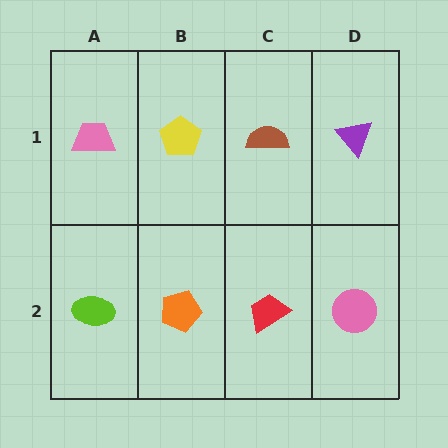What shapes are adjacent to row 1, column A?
A lime ellipse (row 2, column A), a yellow pentagon (row 1, column B).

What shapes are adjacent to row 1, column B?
An orange pentagon (row 2, column B), a pink trapezoid (row 1, column A), a brown semicircle (row 1, column C).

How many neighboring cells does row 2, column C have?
3.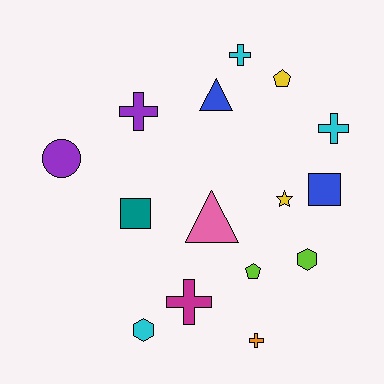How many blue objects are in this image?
There are 2 blue objects.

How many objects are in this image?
There are 15 objects.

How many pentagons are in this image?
There are 2 pentagons.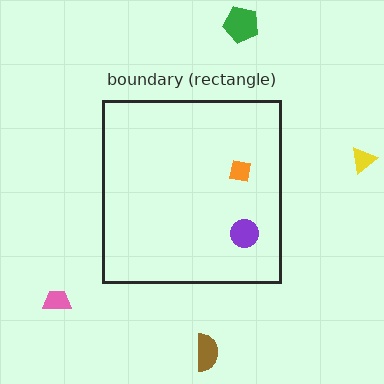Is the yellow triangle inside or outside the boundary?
Outside.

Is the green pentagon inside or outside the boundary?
Outside.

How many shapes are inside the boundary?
2 inside, 4 outside.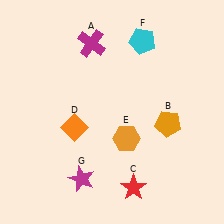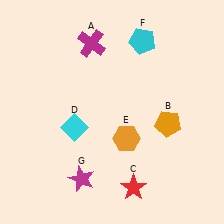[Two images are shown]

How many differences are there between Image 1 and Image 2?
There is 1 difference between the two images.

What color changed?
The diamond (D) changed from orange in Image 1 to cyan in Image 2.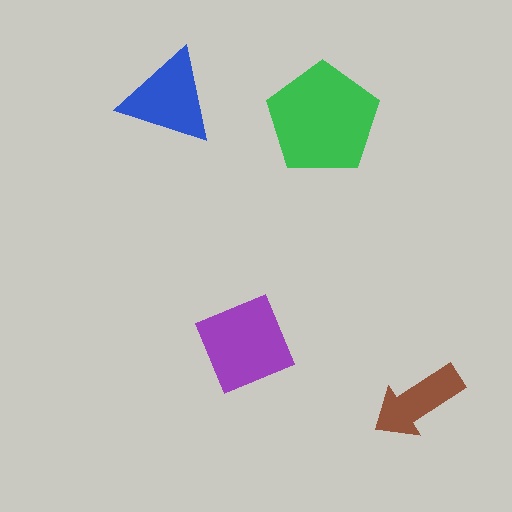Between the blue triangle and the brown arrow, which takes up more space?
The blue triangle.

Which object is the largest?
The green pentagon.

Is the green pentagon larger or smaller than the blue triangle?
Larger.